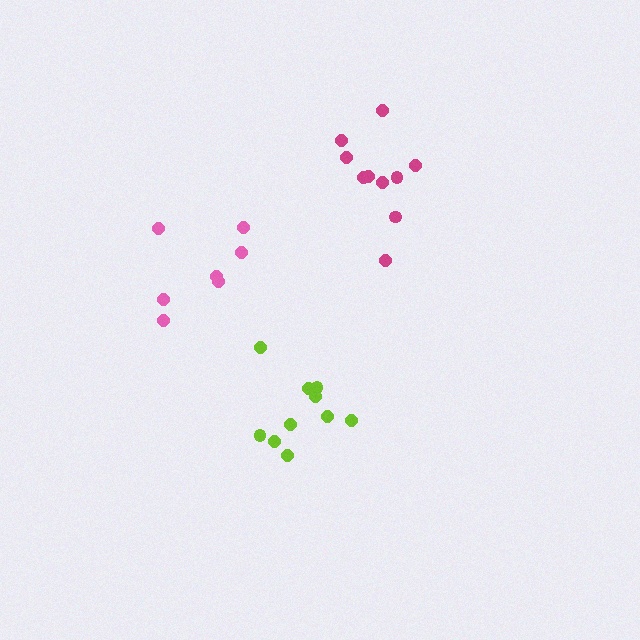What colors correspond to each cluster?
The clusters are colored: lime, magenta, pink.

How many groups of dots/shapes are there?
There are 3 groups.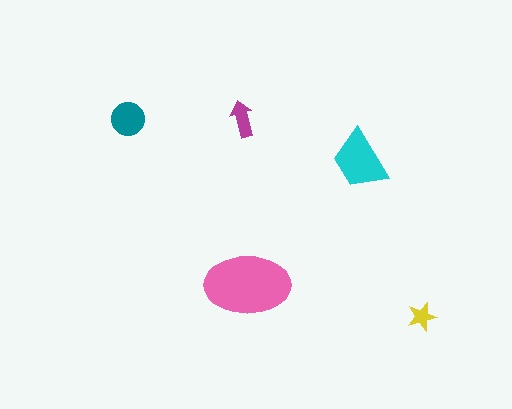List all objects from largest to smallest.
The pink ellipse, the cyan trapezoid, the teal circle, the magenta arrow, the yellow star.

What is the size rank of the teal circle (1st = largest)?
3rd.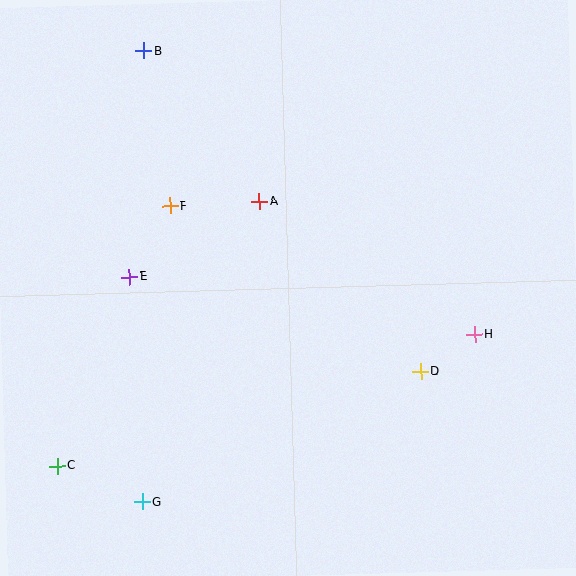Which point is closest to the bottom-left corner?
Point C is closest to the bottom-left corner.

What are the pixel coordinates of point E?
Point E is at (129, 277).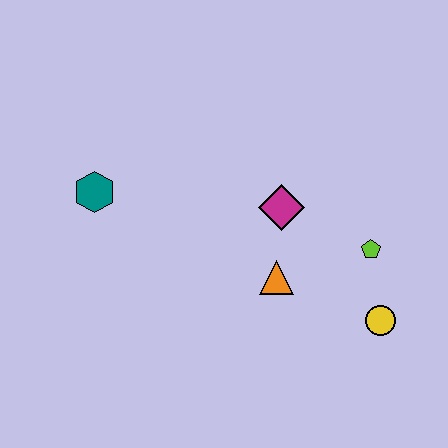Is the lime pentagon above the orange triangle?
Yes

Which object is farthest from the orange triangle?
The teal hexagon is farthest from the orange triangle.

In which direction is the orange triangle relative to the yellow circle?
The orange triangle is to the left of the yellow circle.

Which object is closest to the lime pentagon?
The yellow circle is closest to the lime pentagon.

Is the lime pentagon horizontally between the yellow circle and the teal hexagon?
Yes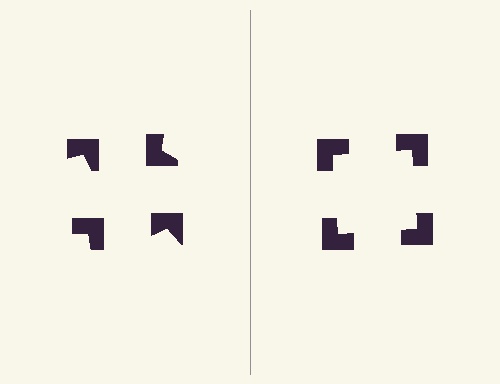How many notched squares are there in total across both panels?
8 — 4 on each side.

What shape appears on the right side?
An illusory square.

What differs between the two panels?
The notched squares are positioned identically on both sides; only the wedge orientations differ. On the right they align to a square; on the left they are misaligned.